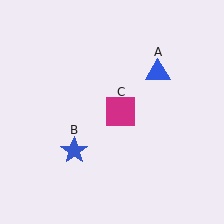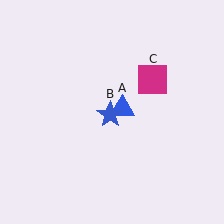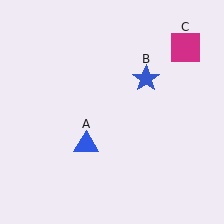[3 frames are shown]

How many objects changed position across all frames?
3 objects changed position: blue triangle (object A), blue star (object B), magenta square (object C).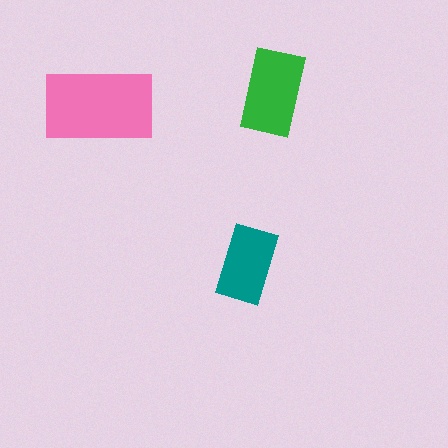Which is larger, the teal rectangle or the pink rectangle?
The pink one.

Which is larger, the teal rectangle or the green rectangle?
The green one.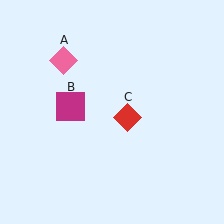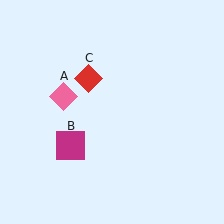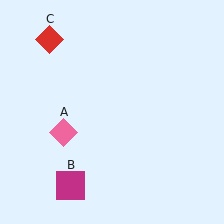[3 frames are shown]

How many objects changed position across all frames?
3 objects changed position: pink diamond (object A), magenta square (object B), red diamond (object C).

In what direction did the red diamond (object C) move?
The red diamond (object C) moved up and to the left.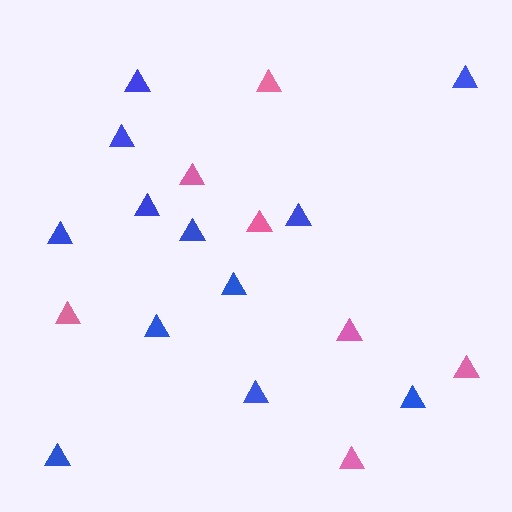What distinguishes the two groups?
There are 2 groups: one group of blue triangles (12) and one group of pink triangles (7).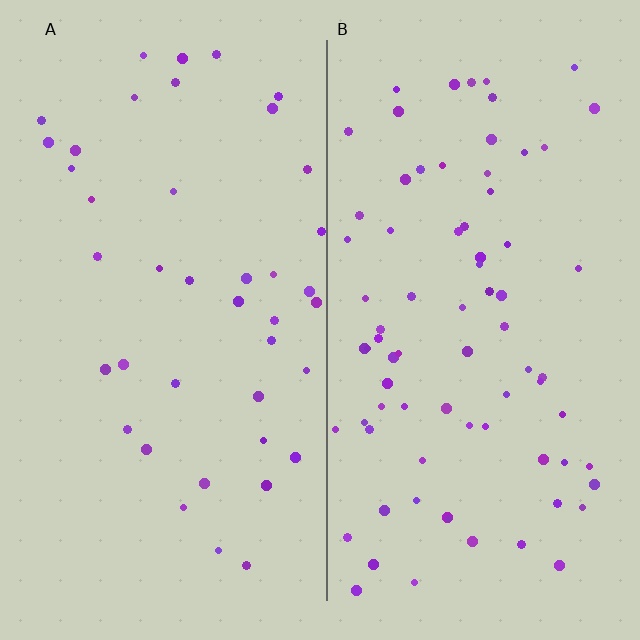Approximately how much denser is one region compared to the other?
Approximately 1.9× — region B over region A.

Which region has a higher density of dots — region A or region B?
B (the right).